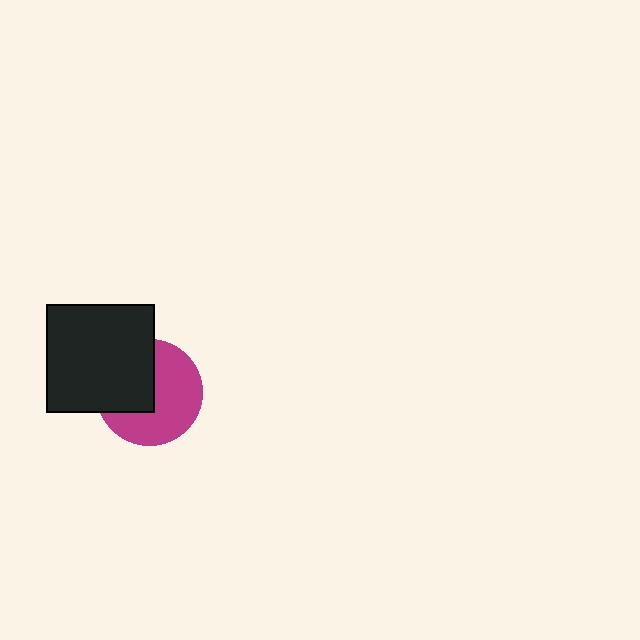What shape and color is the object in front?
The object in front is a black square.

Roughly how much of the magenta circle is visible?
About half of it is visible (roughly 58%).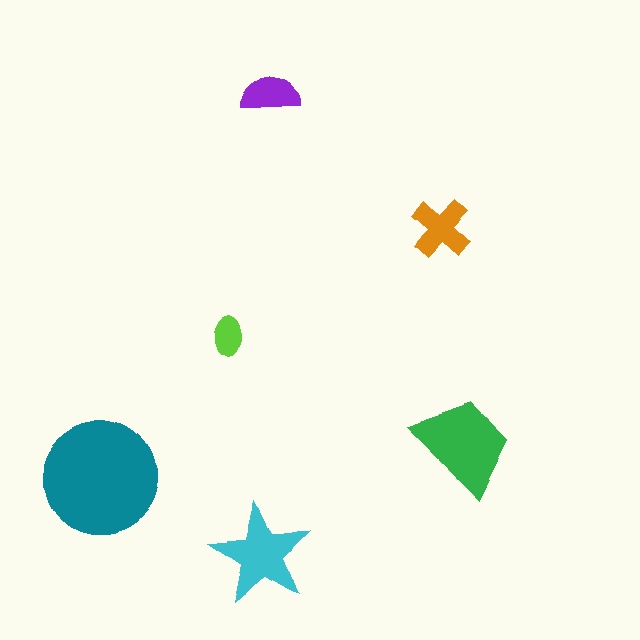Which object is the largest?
The teal circle.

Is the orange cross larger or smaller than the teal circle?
Smaller.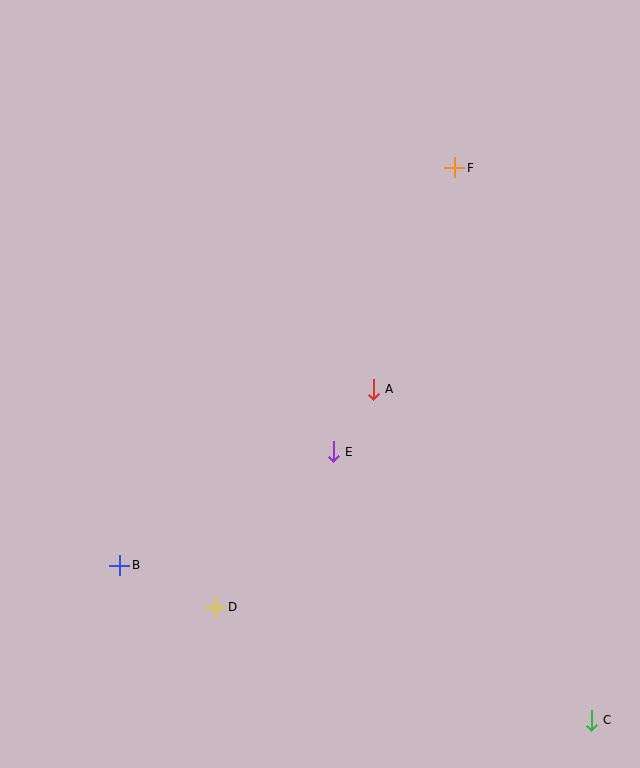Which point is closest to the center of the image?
Point A at (373, 389) is closest to the center.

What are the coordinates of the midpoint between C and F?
The midpoint between C and F is at (523, 444).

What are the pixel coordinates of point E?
Point E is at (333, 452).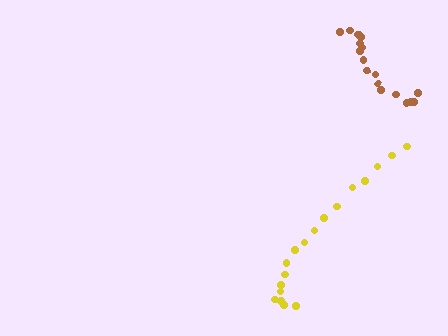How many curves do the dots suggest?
There are 2 distinct paths.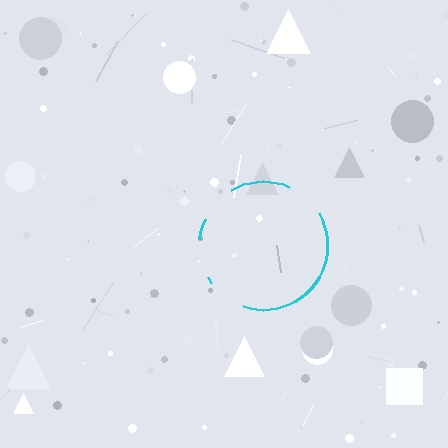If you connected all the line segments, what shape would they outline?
They would outline a circle.